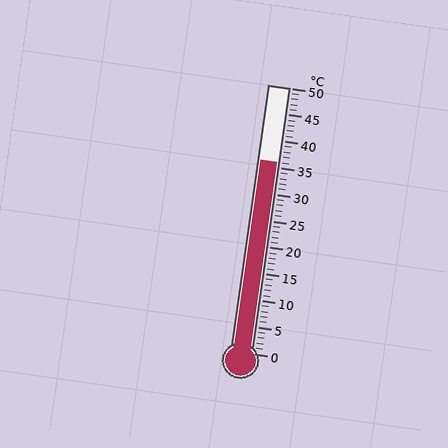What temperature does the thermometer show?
The thermometer shows approximately 36°C.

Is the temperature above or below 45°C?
The temperature is below 45°C.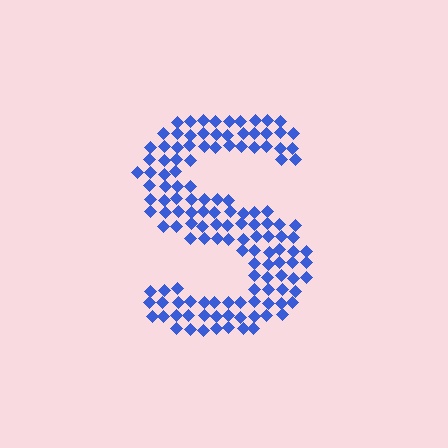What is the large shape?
The large shape is the letter S.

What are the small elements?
The small elements are diamonds.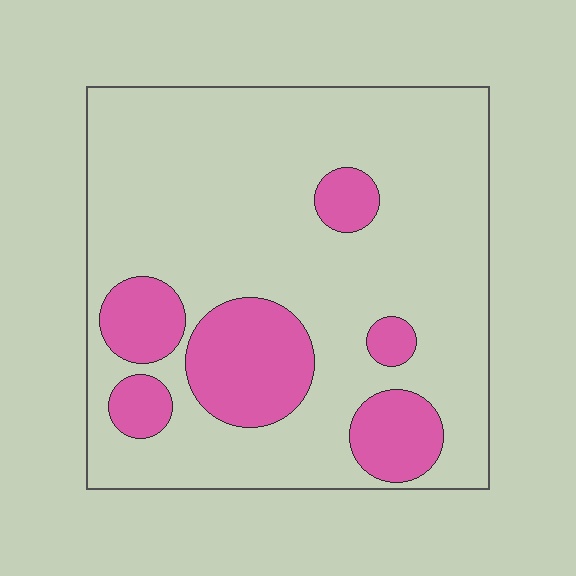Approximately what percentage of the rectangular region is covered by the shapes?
Approximately 20%.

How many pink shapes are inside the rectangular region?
6.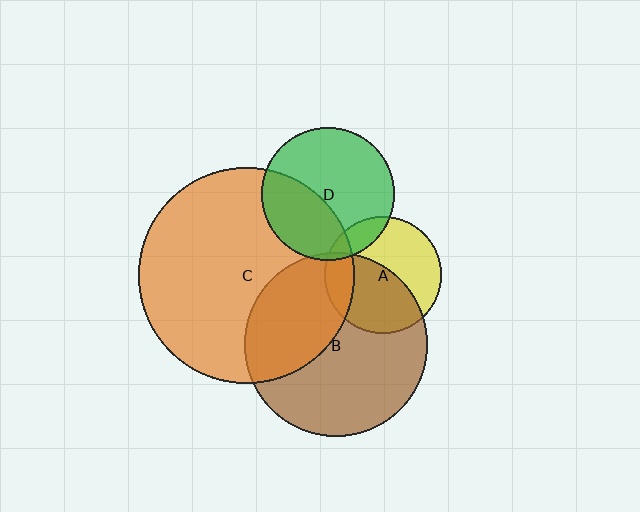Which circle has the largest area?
Circle C (orange).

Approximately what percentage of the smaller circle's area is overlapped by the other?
Approximately 15%.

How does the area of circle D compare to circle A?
Approximately 1.3 times.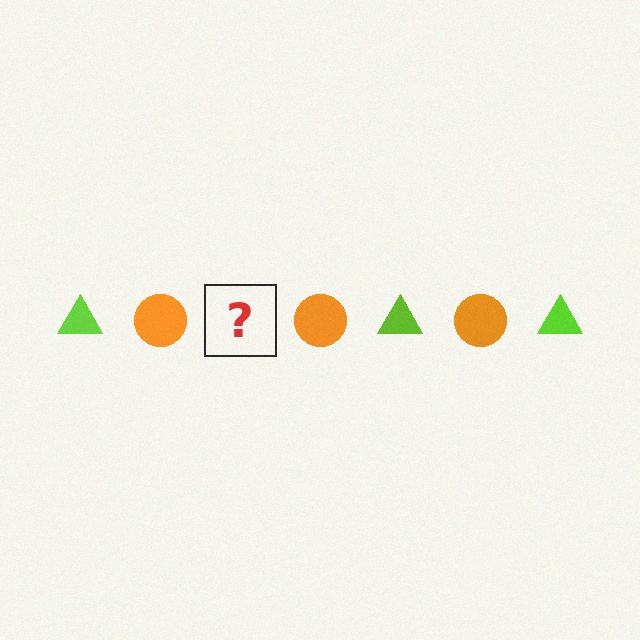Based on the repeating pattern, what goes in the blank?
The blank should be a lime triangle.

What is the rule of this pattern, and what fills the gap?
The rule is that the pattern alternates between lime triangle and orange circle. The gap should be filled with a lime triangle.